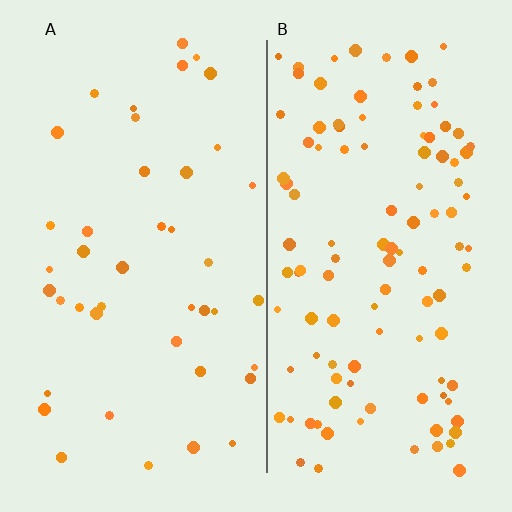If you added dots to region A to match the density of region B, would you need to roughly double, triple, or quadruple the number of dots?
Approximately triple.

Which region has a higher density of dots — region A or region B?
B (the right).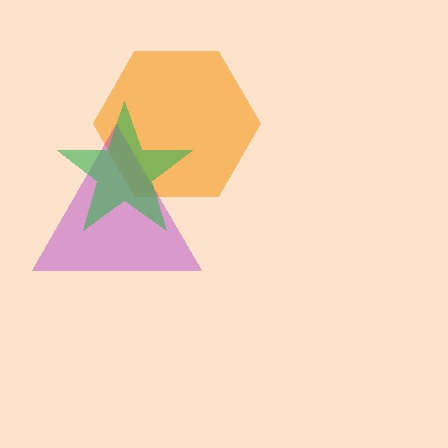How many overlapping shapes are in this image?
There are 3 overlapping shapes in the image.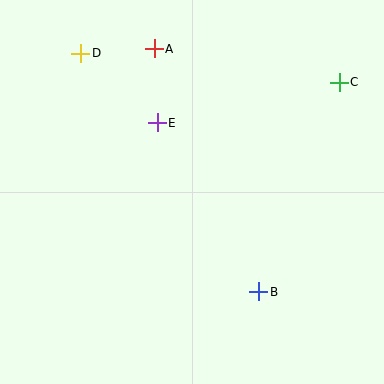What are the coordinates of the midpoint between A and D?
The midpoint between A and D is at (117, 51).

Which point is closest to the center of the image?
Point E at (157, 123) is closest to the center.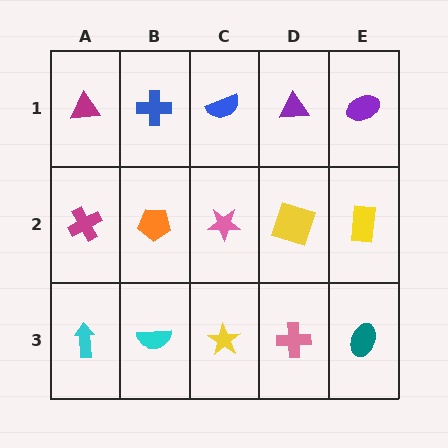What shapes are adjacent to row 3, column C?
A pink star (row 2, column C), a cyan semicircle (row 3, column B), a pink cross (row 3, column D).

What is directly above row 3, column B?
An orange pentagon.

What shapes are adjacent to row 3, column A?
A magenta cross (row 2, column A), a cyan semicircle (row 3, column B).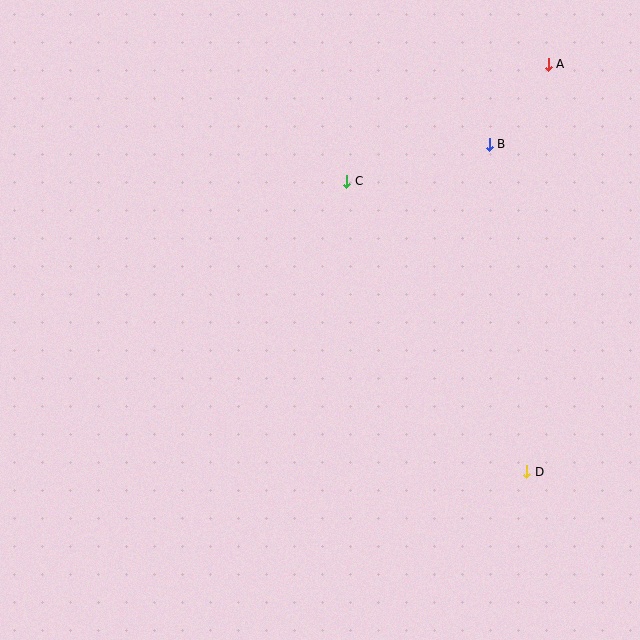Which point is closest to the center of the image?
Point C at (347, 181) is closest to the center.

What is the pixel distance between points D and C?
The distance between D and C is 342 pixels.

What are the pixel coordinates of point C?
Point C is at (347, 181).